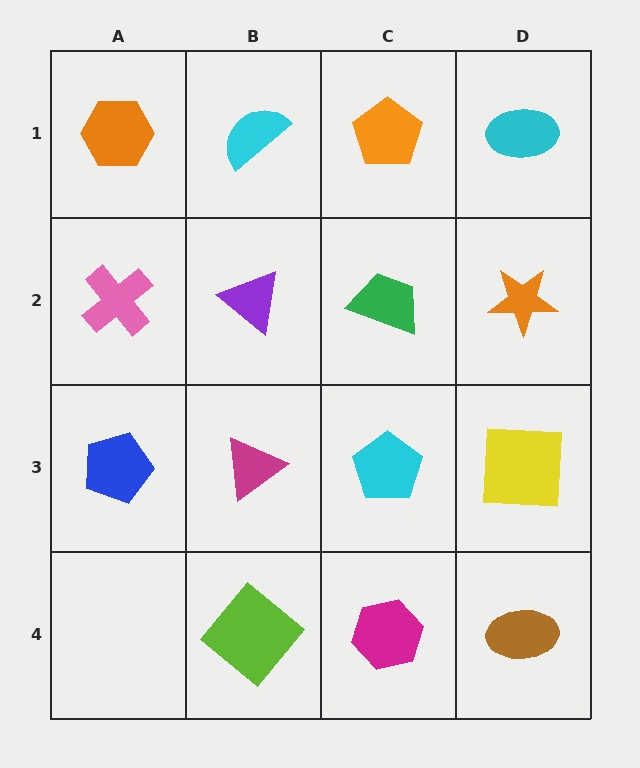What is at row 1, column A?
An orange hexagon.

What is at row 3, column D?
A yellow square.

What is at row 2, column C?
A green trapezoid.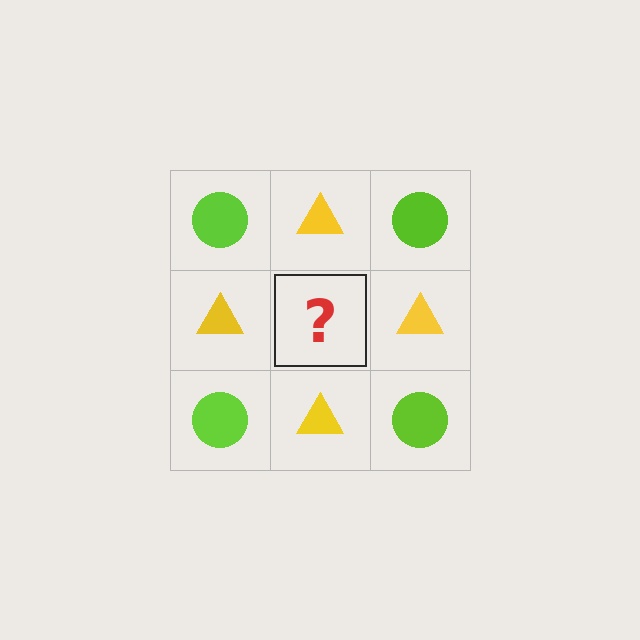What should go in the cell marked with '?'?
The missing cell should contain a lime circle.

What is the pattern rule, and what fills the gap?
The rule is that it alternates lime circle and yellow triangle in a checkerboard pattern. The gap should be filled with a lime circle.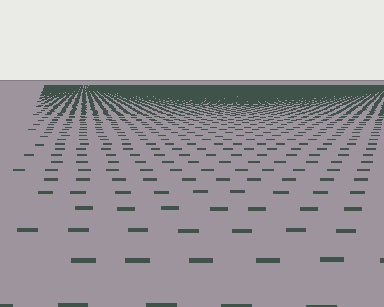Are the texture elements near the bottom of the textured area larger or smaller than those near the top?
Larger. Near the bottom, elements are closer to the viewer and appear at a bigger on-screen size.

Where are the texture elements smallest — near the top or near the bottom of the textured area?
Near the top.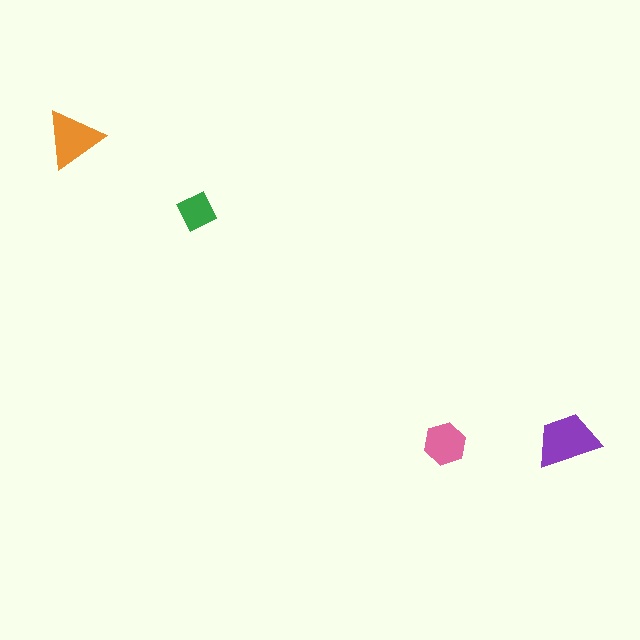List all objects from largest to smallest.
The purple trapezoid, the orange triangle, the pink hexagon, the green square.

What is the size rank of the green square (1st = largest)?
4th.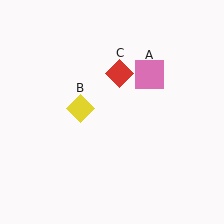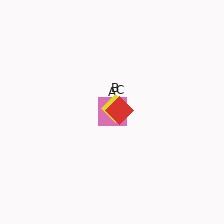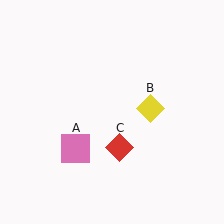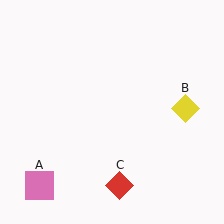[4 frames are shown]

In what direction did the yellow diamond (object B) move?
The yellow diamond (object B) moved right.